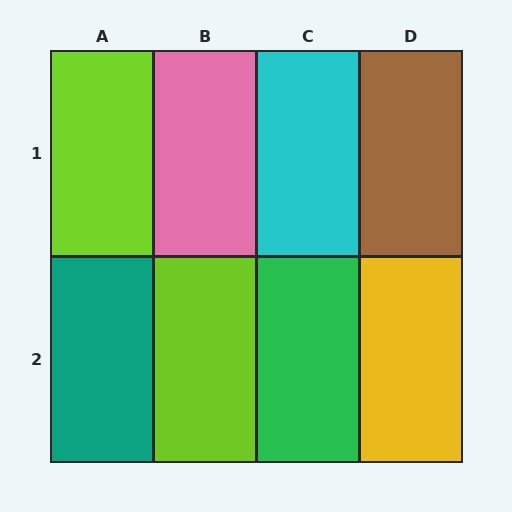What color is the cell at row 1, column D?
Brown.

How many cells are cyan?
1 cell is cyan.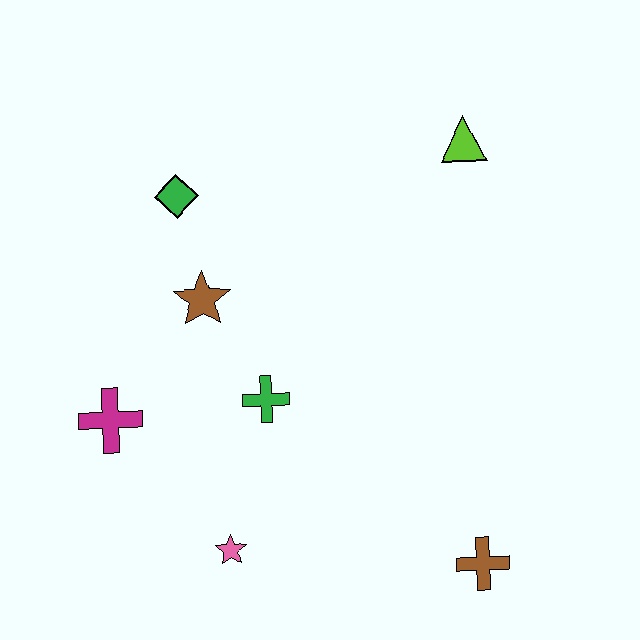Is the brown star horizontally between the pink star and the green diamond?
Yes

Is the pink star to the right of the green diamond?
Yes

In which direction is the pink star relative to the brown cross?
The pink star is to the left of the brown cross.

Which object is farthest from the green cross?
The lime triangle is farthest from the green cross.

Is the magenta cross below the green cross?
Yes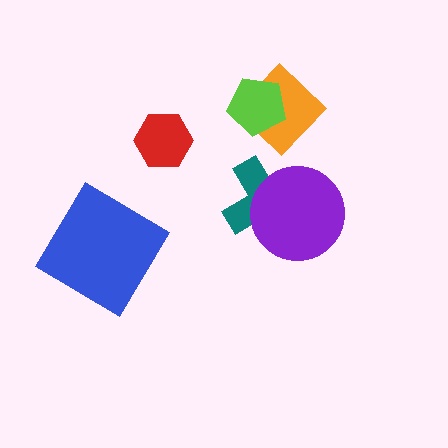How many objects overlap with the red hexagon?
0 objects overlap with the red hexagon.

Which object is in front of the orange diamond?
The lime pentagon is in front of the orange diamond.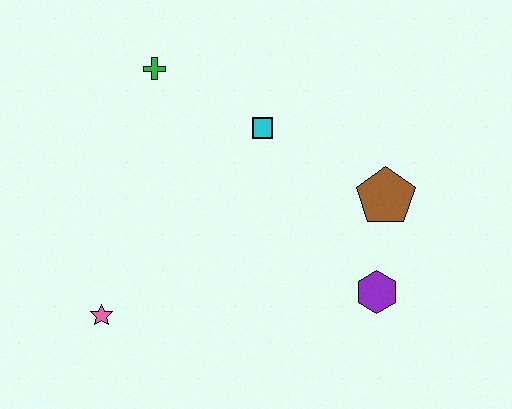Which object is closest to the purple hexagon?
The brown pentagon is closest to the purple hexagon.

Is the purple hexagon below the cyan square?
Yes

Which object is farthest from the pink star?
The brown pentagon is farthest from the pink star.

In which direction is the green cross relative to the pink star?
The green cross is above the pink star.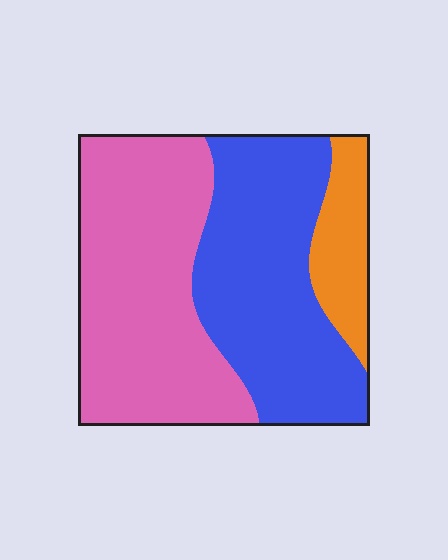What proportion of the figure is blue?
Blue covers 41% of the figure.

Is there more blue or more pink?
Pink.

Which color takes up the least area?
Orange, at roughly 10%.